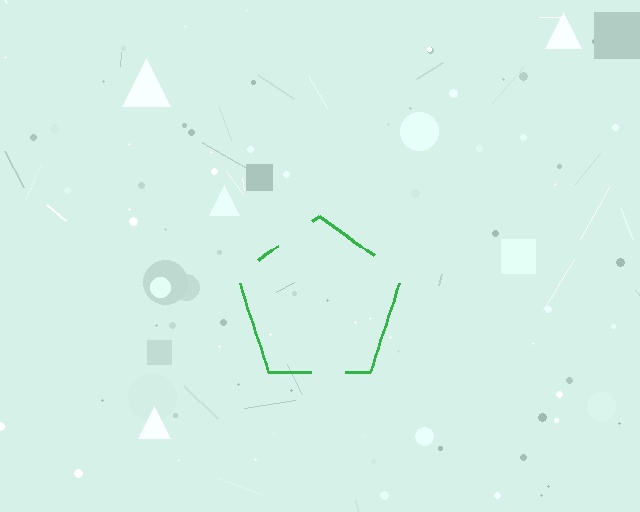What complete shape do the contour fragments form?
The contour fragments form a pentagon.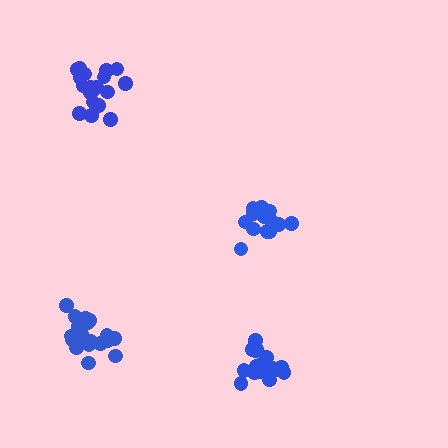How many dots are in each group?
Group 1: 19 dots, Group 2: 20 dots, Group 3: 18 dots, Group 4: 15 dots (72 total).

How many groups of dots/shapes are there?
There are 4 groups.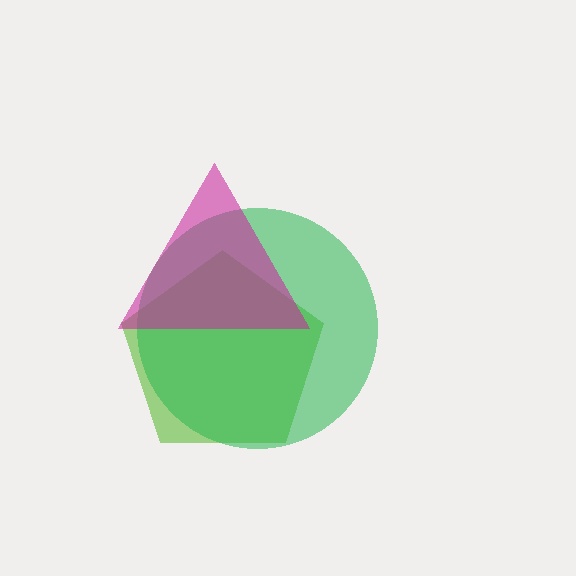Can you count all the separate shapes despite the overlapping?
Yes, there are 3 separate shapes.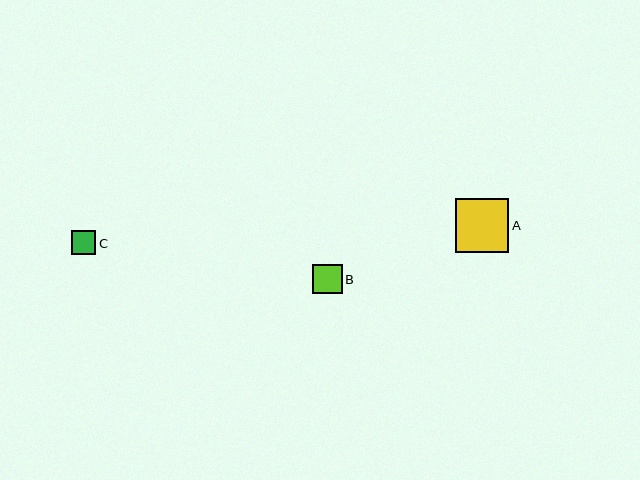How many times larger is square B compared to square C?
Square B is approximately 1.2 times the size of square C.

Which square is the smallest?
Square C is the smallest with a size of approximately 24 pixels.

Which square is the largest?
Square A is the largest with a size of approximately 53 pixels.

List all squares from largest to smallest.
From largest to smallest: A, B, C.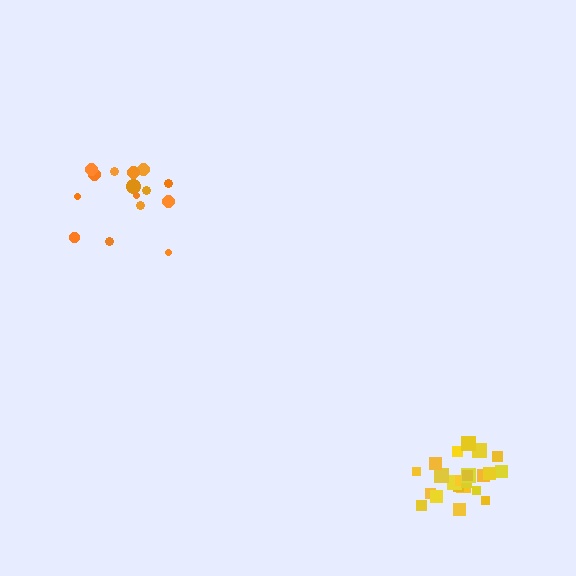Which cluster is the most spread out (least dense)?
Orange.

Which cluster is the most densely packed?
Yellow.